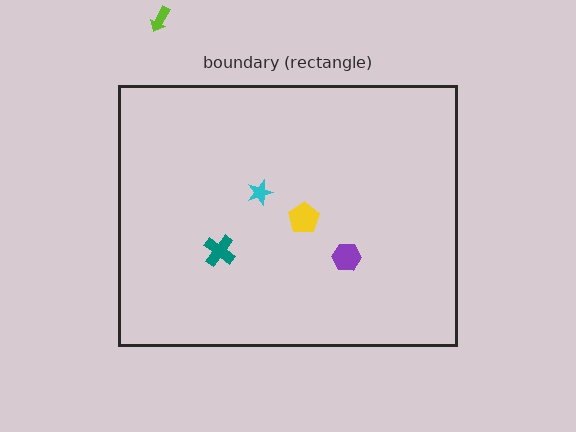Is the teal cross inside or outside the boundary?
Inside.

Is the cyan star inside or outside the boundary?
Inside.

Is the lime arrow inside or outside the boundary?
Outside.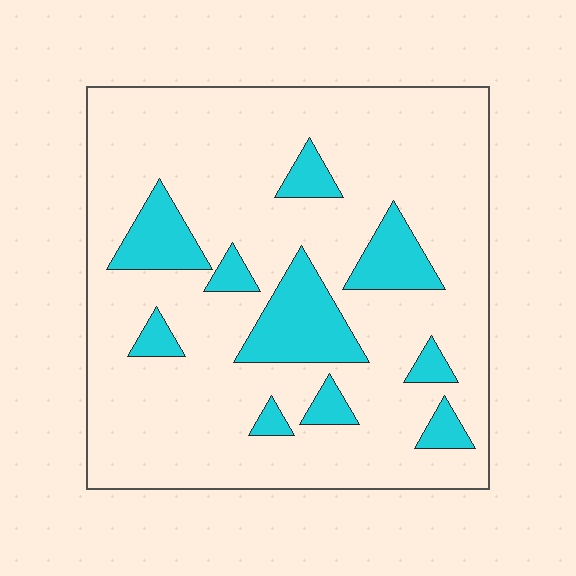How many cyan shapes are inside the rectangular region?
10.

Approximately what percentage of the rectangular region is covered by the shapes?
Approximately 20%.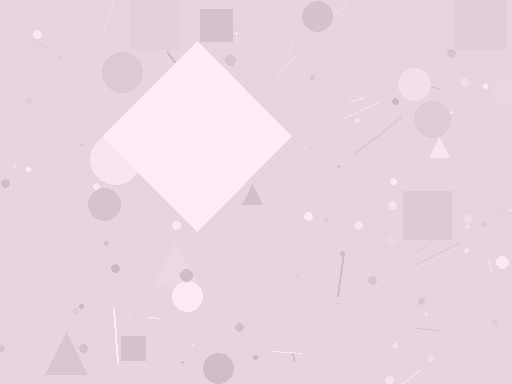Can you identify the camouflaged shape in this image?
The camouflaged shape is a diamond.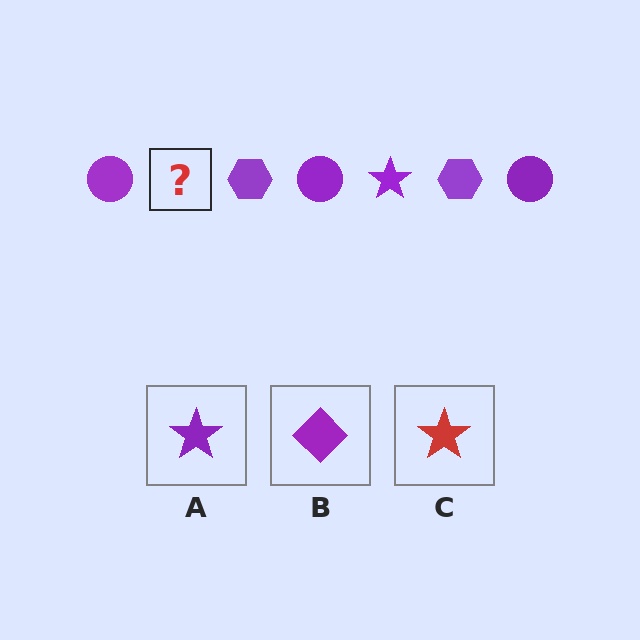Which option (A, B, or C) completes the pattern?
A.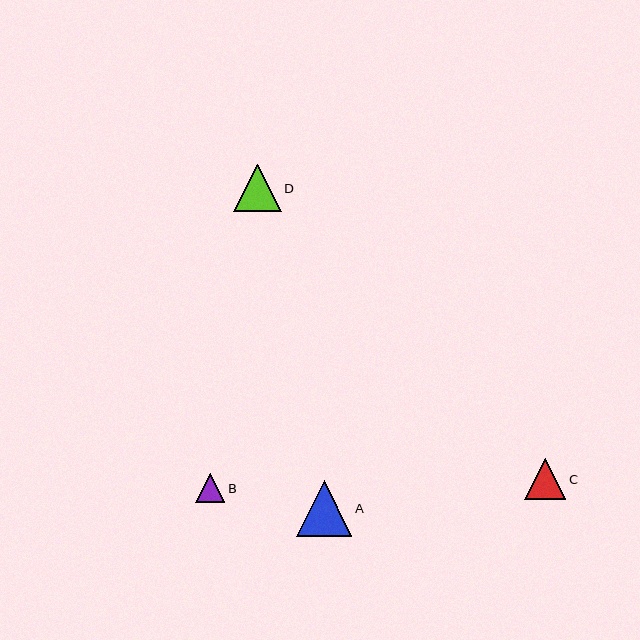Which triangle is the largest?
Triangle A is the largest with a size of approximately 56 pixels.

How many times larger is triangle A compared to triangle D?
Triangle A is approximately 1.2 times the size of triangle D.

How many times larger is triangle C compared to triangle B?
Triangle C is approximately 1.4 times the size of triangle B.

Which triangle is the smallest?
Triangle B is the smallest with a size of approximately 29 pixels.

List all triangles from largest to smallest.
From largest to smallest: A, D, C, B.